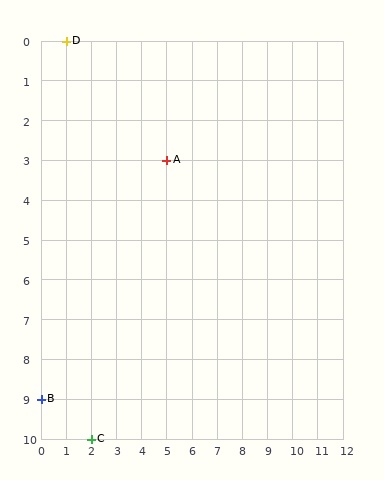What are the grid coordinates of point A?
Point A is at grid coordinates (5, 3).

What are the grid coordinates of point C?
Point C is at grid coordinates (2, 10).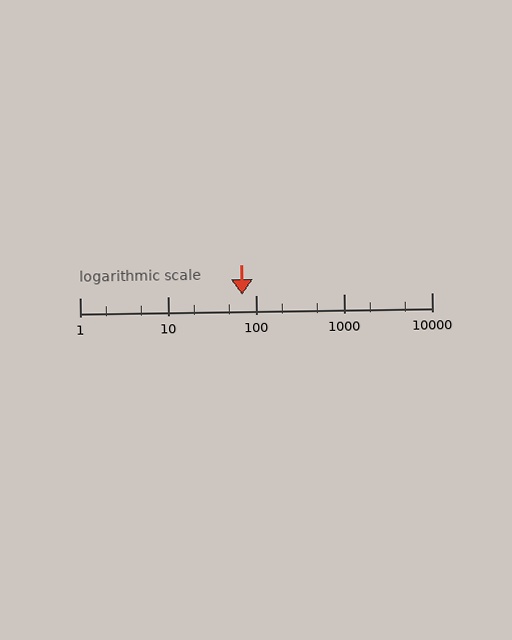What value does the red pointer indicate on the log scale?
The pointer indicates approximately 70.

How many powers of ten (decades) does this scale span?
The scale spans 4 decades, from 1 to 10000.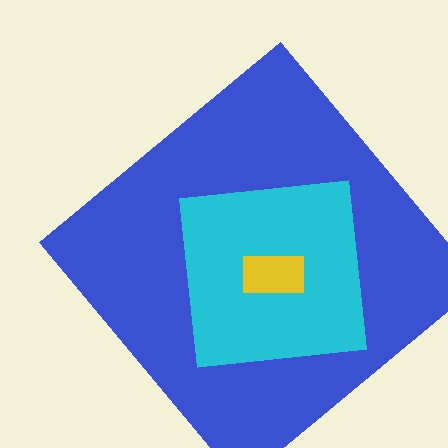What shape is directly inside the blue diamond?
The cyan square.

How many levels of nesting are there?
3.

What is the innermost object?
The yellow rectangle.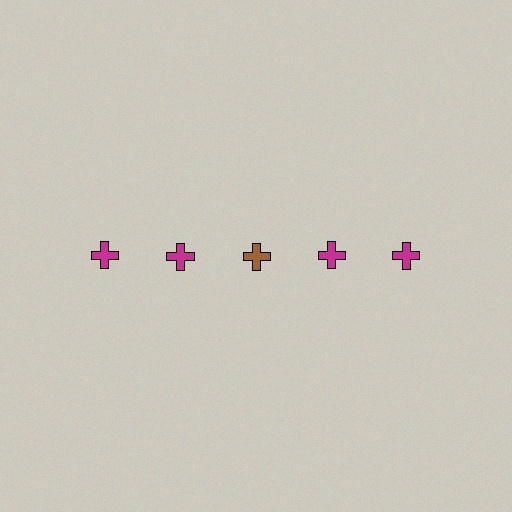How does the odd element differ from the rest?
It has a different color: brown instead of magenta.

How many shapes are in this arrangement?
There are 5 shapes arranged in a grid pattern.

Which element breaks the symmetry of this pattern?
The brown cross in the top row, center column breaks the symmetry. All other shapes are magenta crosses.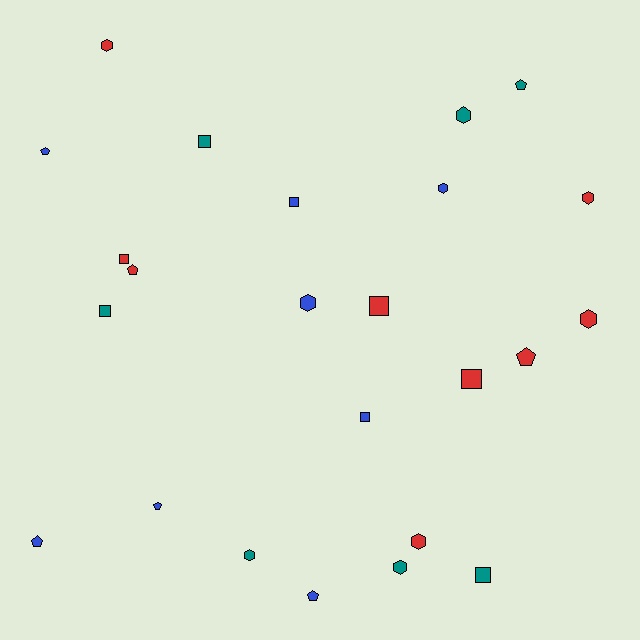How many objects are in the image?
There are 24 objects.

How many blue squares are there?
There are 2 blue squares.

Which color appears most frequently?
Red, with 9 objects.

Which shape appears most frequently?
Hexagon, with 9 objects.